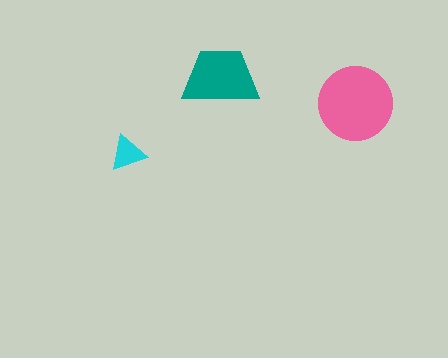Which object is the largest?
The pink circle.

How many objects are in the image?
There are 3 objects in the image.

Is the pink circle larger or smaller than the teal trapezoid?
Larger.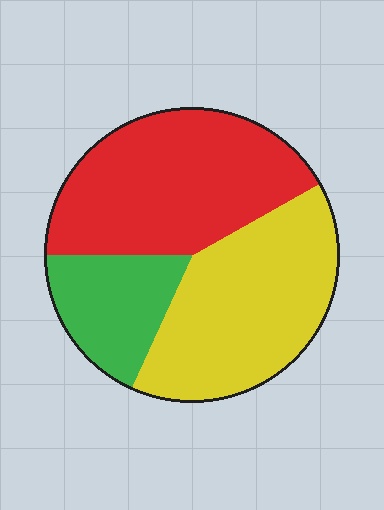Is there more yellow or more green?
Yellow.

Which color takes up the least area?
Green, at roughly 20%.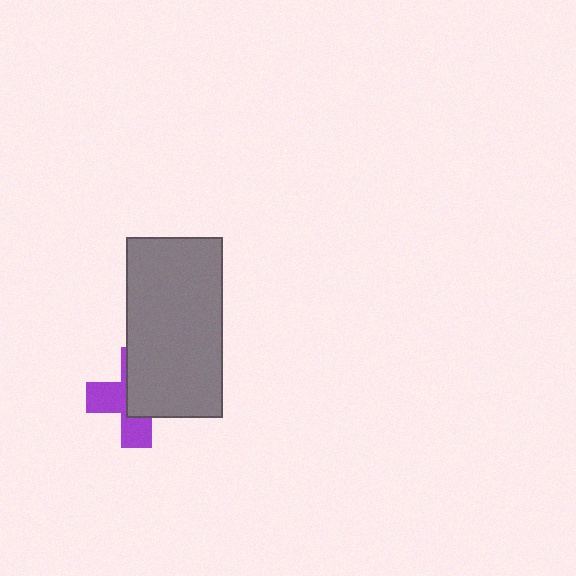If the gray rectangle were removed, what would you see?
You would see the complete purple cross.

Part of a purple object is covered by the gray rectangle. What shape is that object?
It is a cross.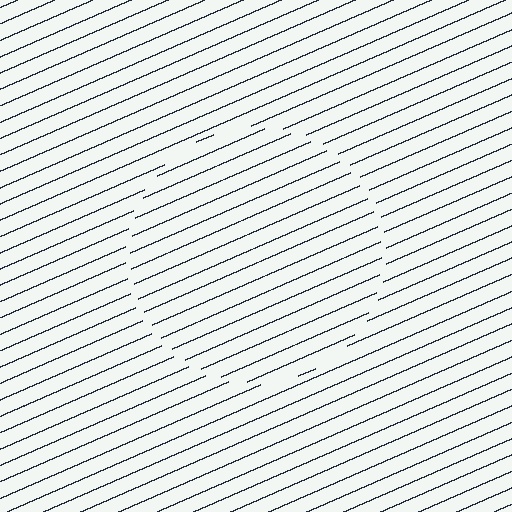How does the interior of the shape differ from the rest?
The interior of the shape contains the same grating, shifted by half a period — the contour is defined by the phase discontinuity where line-ends from the inner and outer gratings abut.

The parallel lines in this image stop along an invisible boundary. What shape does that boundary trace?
An illusory circle. The interior of the shape contains the same grating, shifted by half a period — the contour is defined by the phase discontinuity where line-ends from the inner and outer gratings abut.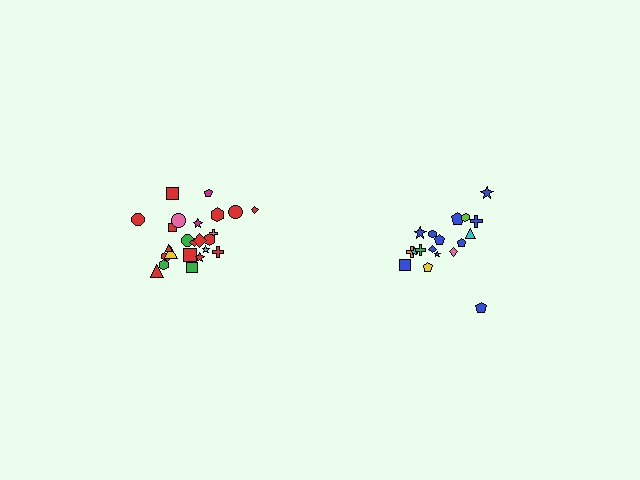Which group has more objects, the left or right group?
The left group.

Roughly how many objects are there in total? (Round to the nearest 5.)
Roughly 45 objects in total.